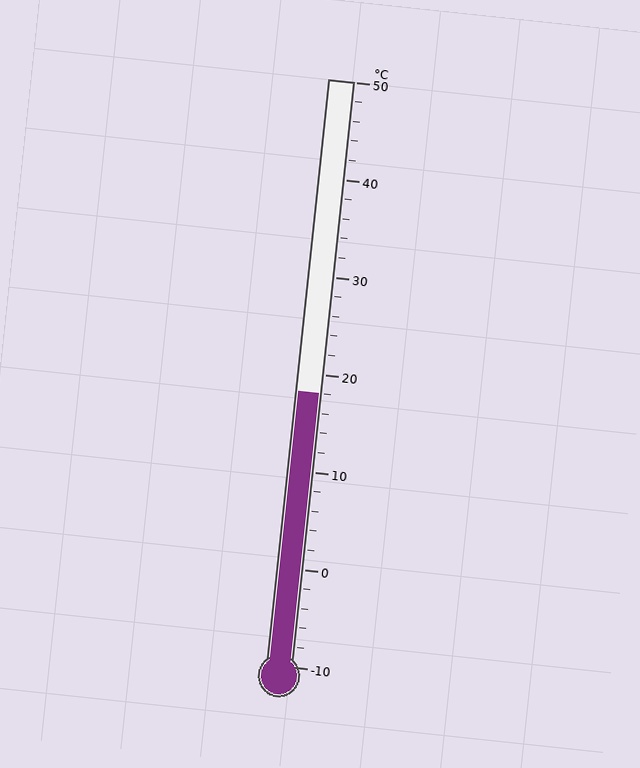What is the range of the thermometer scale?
The thermometer scale ranges from -10°C to 50°C.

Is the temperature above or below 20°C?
The temperature is below 20°C.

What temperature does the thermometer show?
The thermometer shows approximately 18°C.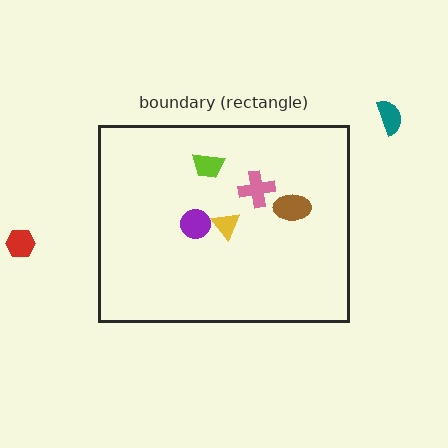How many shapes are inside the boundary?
5 inside, 2 outside.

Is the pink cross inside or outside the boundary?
Inside.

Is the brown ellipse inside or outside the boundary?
Inside.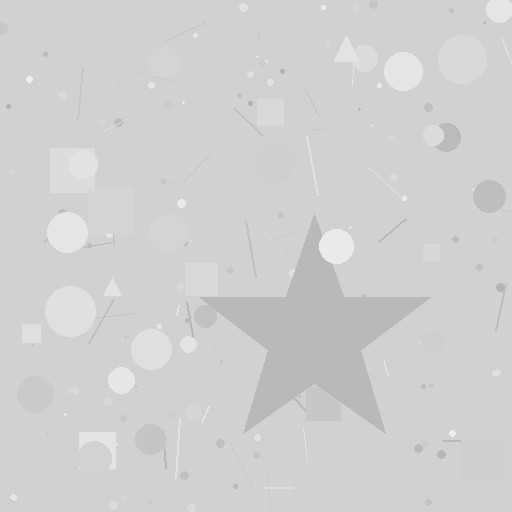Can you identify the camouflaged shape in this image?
The camouflaged shape is a star.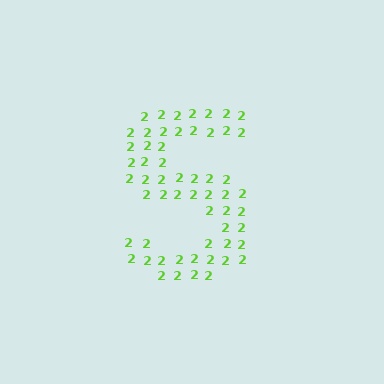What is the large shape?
The large shape is the letter S.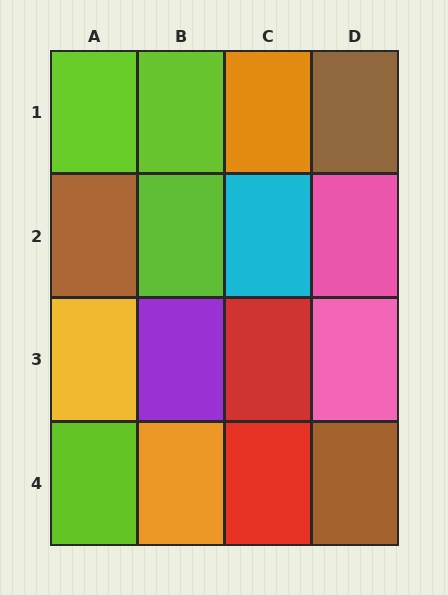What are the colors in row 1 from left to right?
Lime, lime, orange, brown.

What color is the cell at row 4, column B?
Orange.